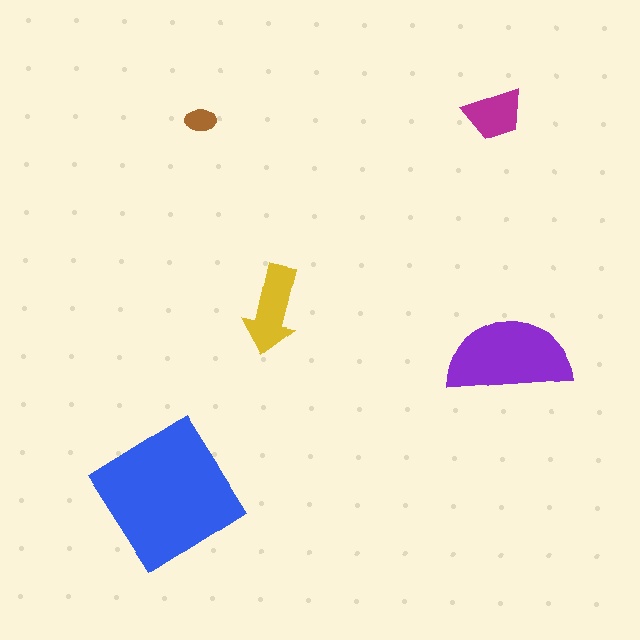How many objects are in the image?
There are 5 objects in the image.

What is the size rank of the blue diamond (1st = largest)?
1st.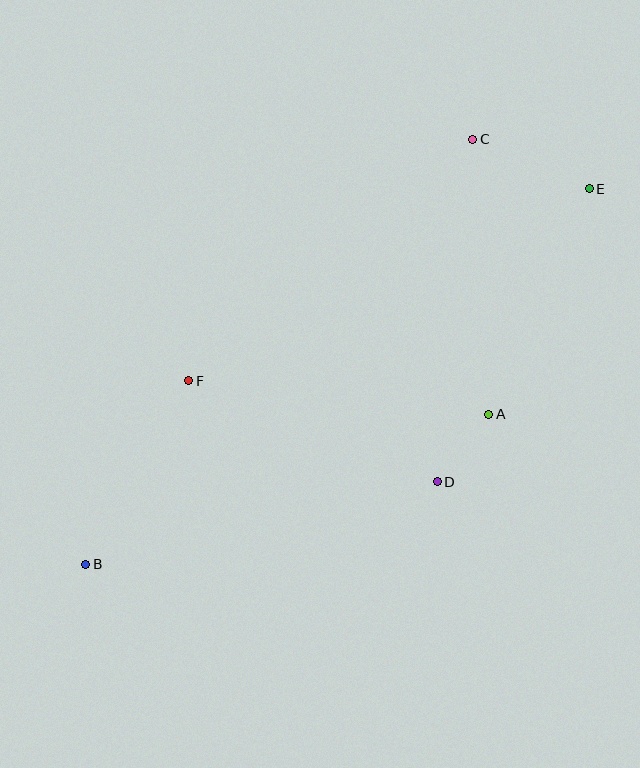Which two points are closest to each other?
Points A and D are closest to each other.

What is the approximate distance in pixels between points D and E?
The distance between D and E is approximately 330 pixels.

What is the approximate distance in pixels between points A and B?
The distance between A and B is approximately 430 pixels.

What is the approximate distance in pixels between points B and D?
The distance between B and D is approximately 361 pixels.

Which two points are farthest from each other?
Points B and E are farthest from each other.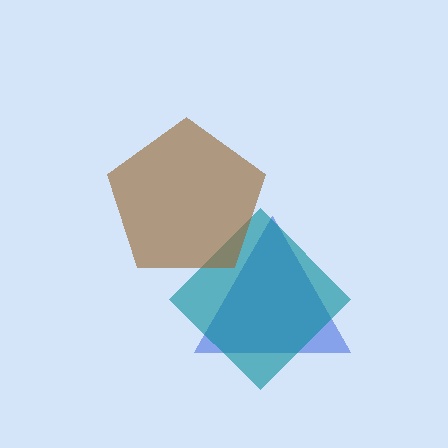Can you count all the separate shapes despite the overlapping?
Yes, there are 3 separate shapes.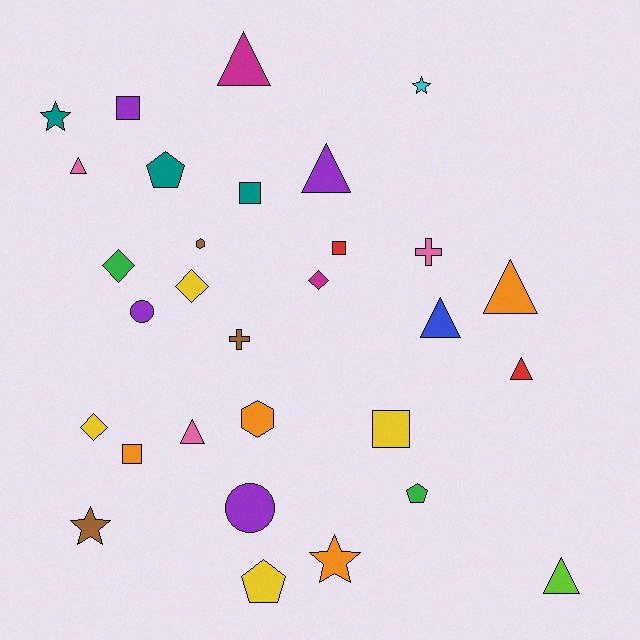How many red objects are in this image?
There are 2 red objects.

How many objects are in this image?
There are 30 objects.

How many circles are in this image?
There are 2 circles.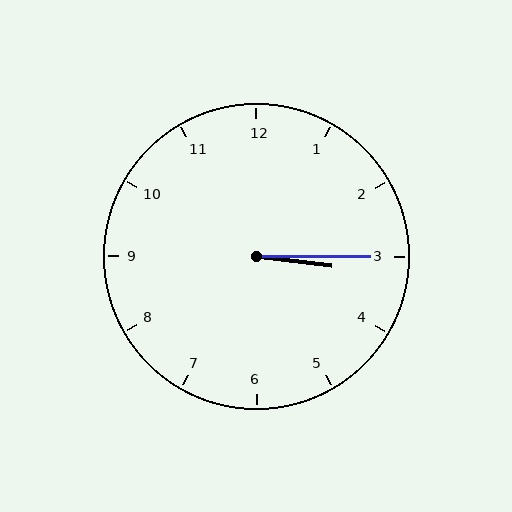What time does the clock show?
3:15.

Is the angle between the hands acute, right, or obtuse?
It is acute.